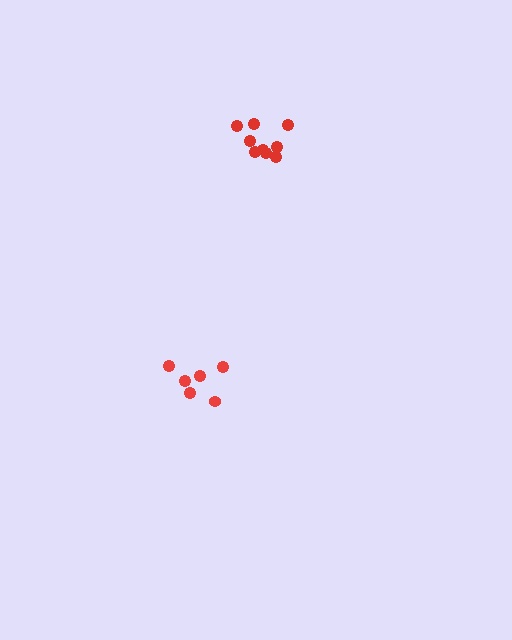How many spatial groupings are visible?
There are 2 spatial groupings.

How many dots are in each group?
Group 1: 9 dots, Group 2: 6 dots (15 total).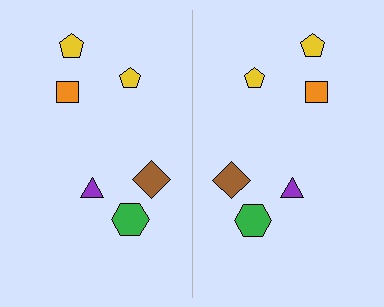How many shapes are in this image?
There are 12 shapes in this image.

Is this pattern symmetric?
Yes, this pattern has bilateral (reflection) symmetry.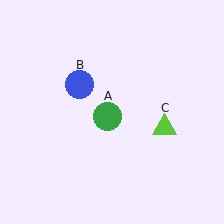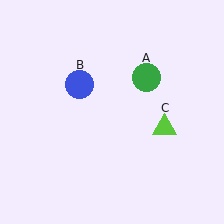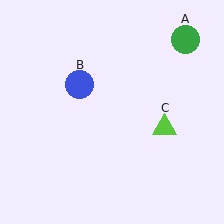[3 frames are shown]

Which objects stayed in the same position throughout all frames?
Blue circle (object B) and lime triangle (object C) remained stationary.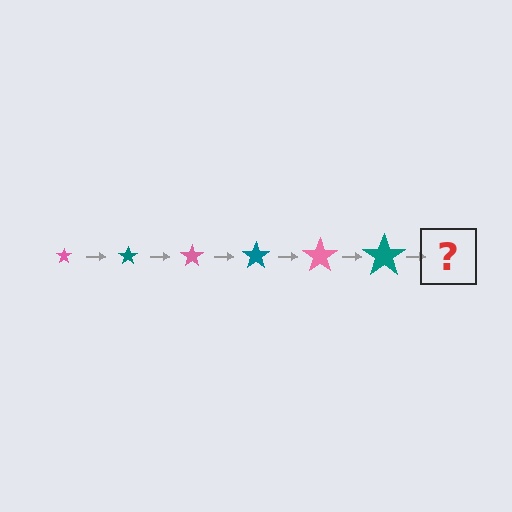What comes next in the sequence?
The next element should be a pink star, larger than the previous one.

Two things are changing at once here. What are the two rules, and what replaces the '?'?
The two rules are that the star grows larger each step and the color cycles through pink and teal. The '?' should be a pink star, larger than the previous one.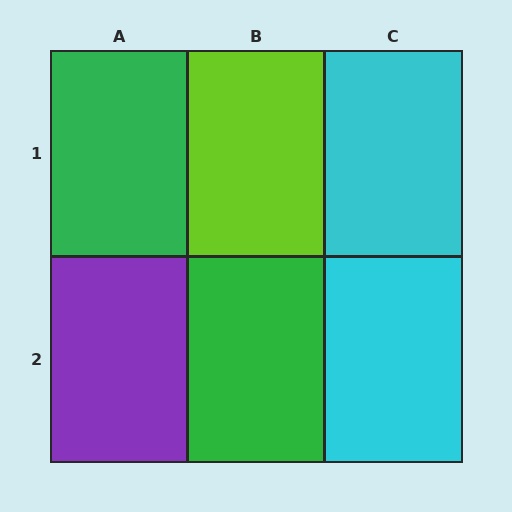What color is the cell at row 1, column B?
Lime.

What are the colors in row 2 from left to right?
Purple, green, cyan.